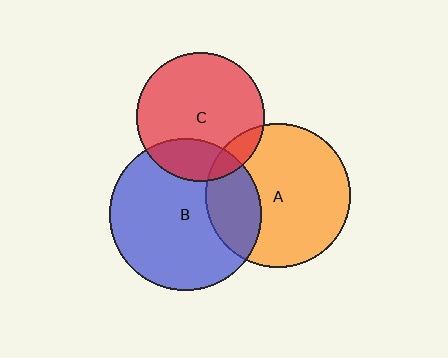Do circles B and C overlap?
Yes.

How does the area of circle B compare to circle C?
Approximately 1.4 times.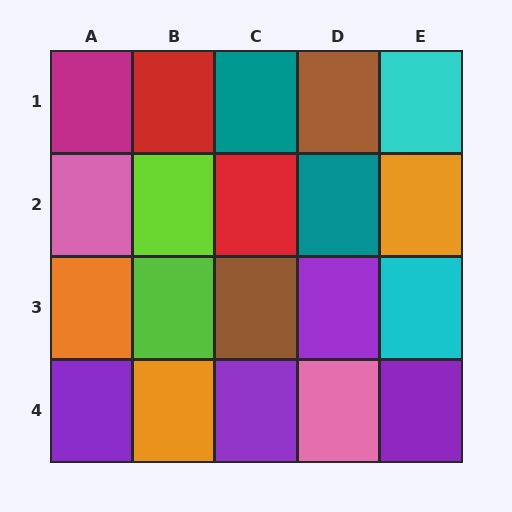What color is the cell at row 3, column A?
Orange.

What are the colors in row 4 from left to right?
Purple, orange, purple, pink, purple.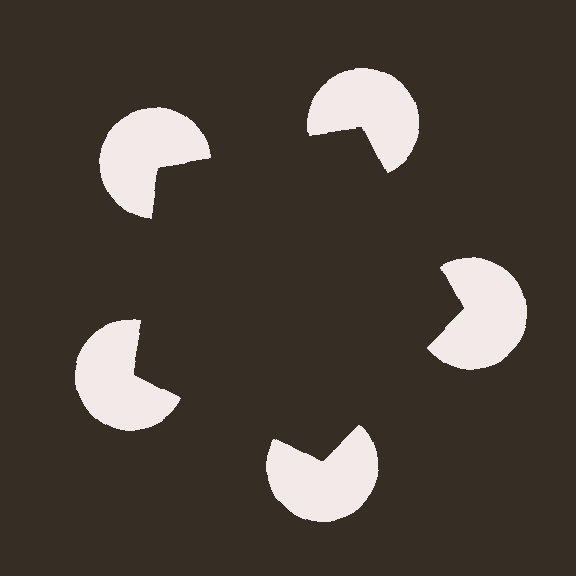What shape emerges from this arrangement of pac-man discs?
An illusory pentagon — its edges are inferred from the aligned wedge cuts in the pac-man discs, not physically drawn.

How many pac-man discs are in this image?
There are 5 — one at each vertex of the illusory pentagon.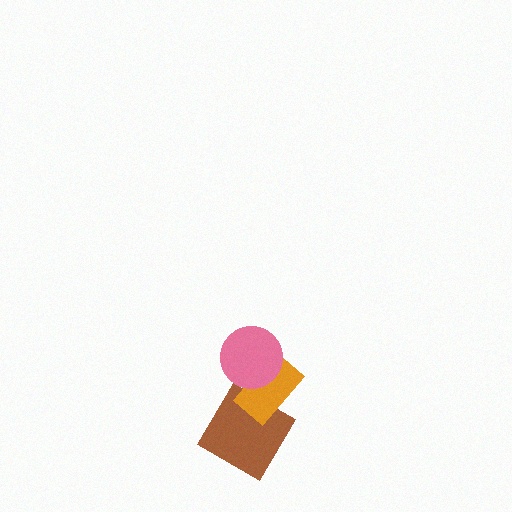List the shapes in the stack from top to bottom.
From top to bottom: the pink circle, the orange rectangle, the brown diamond.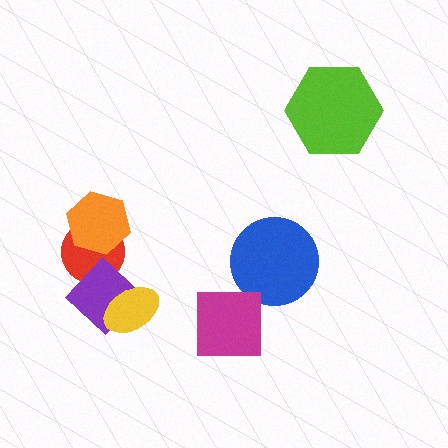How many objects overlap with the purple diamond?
2 objects overlap with the purple diamond.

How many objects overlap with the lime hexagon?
0 objects overlap with the lime hexagon.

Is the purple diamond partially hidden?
Yes, it is partially covered by another shape.